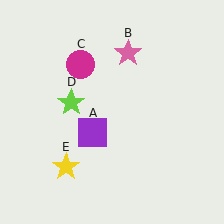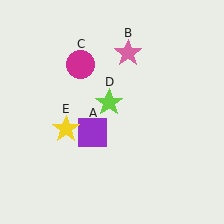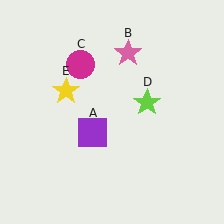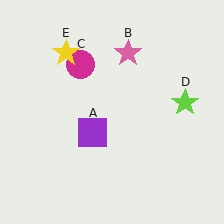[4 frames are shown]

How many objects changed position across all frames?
2 objects changed position: lime star (object D), yellow star (object E).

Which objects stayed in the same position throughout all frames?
Purple square (object A) and pink star (object B) and magenta circle (object C) remained stationary.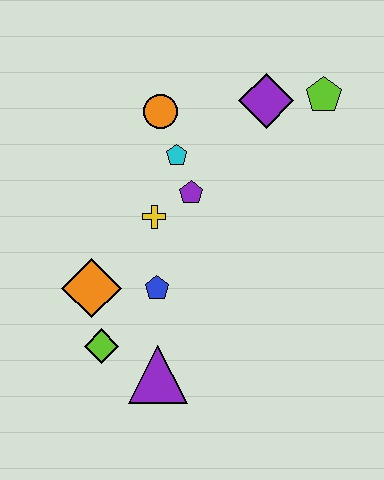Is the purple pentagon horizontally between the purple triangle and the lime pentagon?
Yes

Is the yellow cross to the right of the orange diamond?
Yes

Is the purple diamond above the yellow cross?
Yes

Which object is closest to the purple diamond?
The lime pentagon is closest to the purple diamond.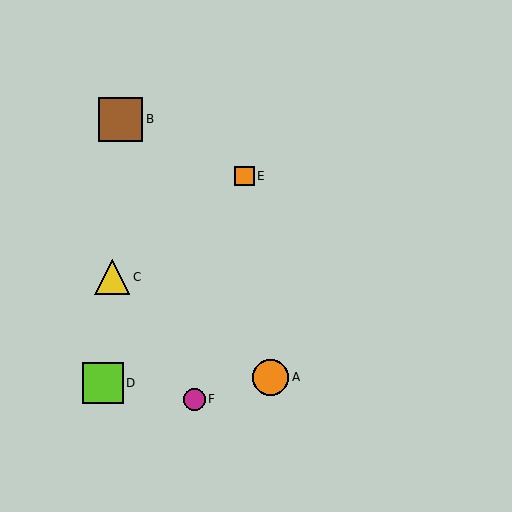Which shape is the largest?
The brown square (labeled B) is the largest.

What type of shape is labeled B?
Shape B is a brown square.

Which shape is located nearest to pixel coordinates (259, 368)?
The orange circle (labeled A) at (271, 377) is nearest to that location.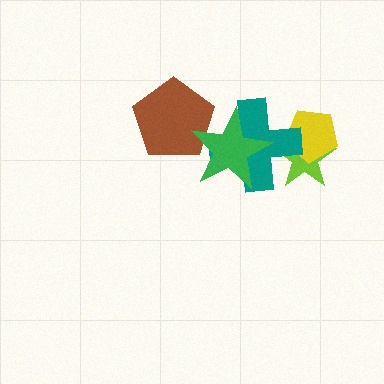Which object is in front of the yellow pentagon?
The teal cross is in front of the yellow pentagon.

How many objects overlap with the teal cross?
3 objects overlap with the teal cross.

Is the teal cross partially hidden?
Yes, it is partially covered by another shape.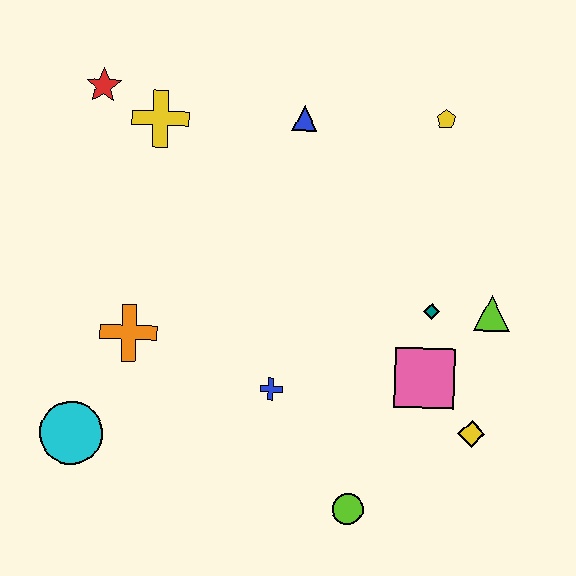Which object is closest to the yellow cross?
The red star is closest to the yellow cross.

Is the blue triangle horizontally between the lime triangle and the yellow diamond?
No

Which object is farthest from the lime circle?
The red star is farthest from the lime circle.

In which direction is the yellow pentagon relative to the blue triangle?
The yellow pentagon is to the right of the blue triangle.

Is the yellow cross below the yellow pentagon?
Yes